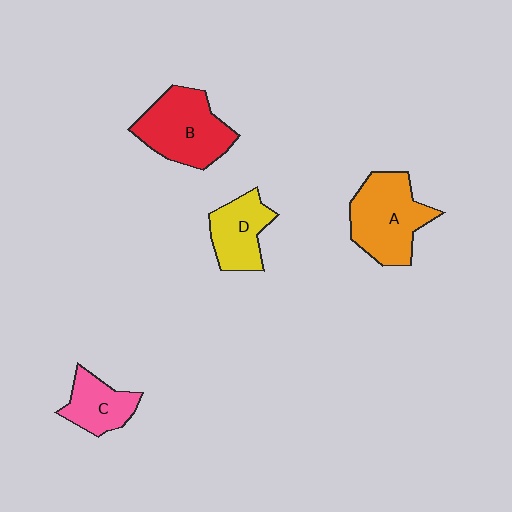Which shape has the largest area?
Shape A (orange).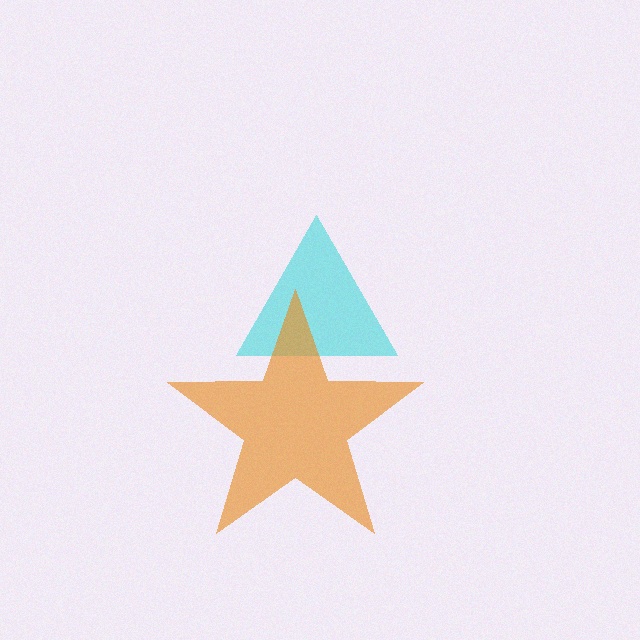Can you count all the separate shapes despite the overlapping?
Yes, there are 2 separate shapes.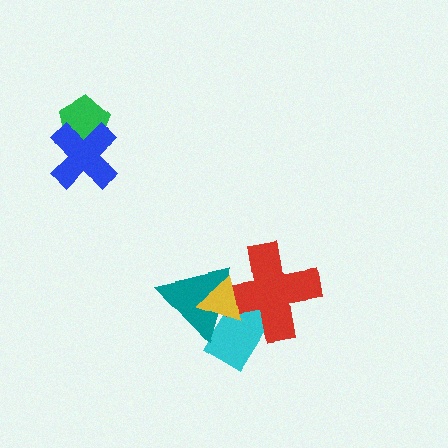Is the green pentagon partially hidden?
Yes, it is partially covered by another shape.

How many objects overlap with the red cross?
3 objects overlap with the red cross.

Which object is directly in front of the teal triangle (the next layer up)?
The red cross is directly in front of the teal triangle.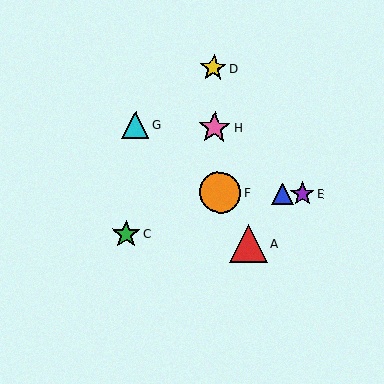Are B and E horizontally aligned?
Yes, both are at y≈194.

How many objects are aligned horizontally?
3 objects (B, E, F) are aligned horizontally.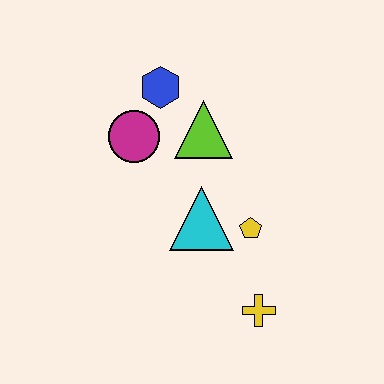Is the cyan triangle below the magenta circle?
Yes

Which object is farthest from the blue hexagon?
The yellow cross is farthest from the blue hexagon.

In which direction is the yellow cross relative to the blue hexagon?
The yellow cross is below the blue hexagon.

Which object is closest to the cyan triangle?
The yellow pentagon is closest to the cyan triangle.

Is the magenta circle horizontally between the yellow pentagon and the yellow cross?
No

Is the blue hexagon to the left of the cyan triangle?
Yes